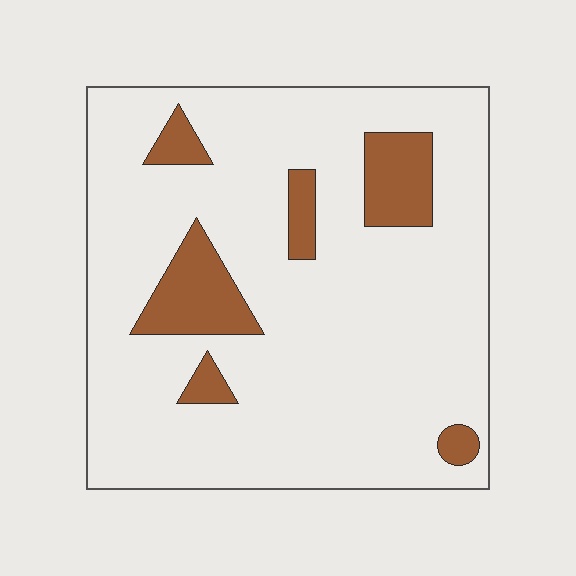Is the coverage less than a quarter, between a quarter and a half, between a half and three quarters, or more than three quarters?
Less than a quarter.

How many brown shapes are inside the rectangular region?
6.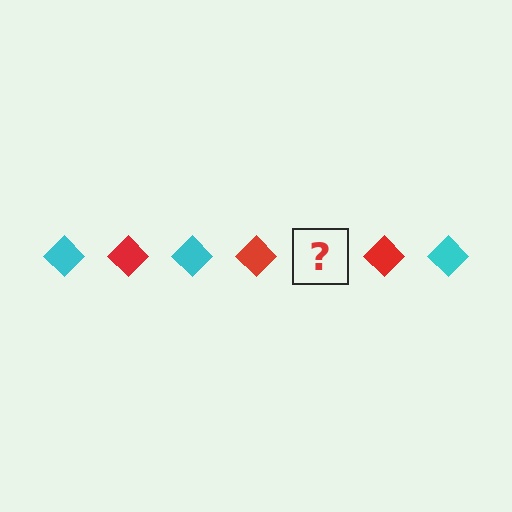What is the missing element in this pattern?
The missing element is a cyan diamond.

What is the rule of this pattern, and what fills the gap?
The rule is that the pattern cycles through cyan, red diamonds. The gap should be filled with a cyan diamond.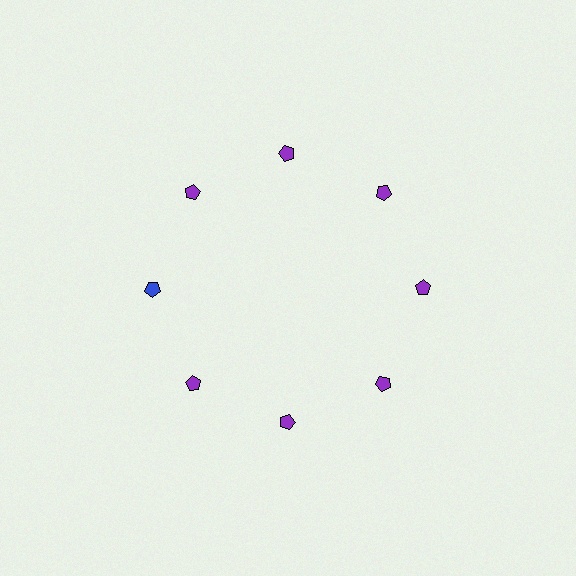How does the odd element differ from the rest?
It has a different color: blue instead of purple.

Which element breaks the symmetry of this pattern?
The blue pentagon at roughly the 9 o'clock position breaks the symmetry. All other shapes are purple pentagons.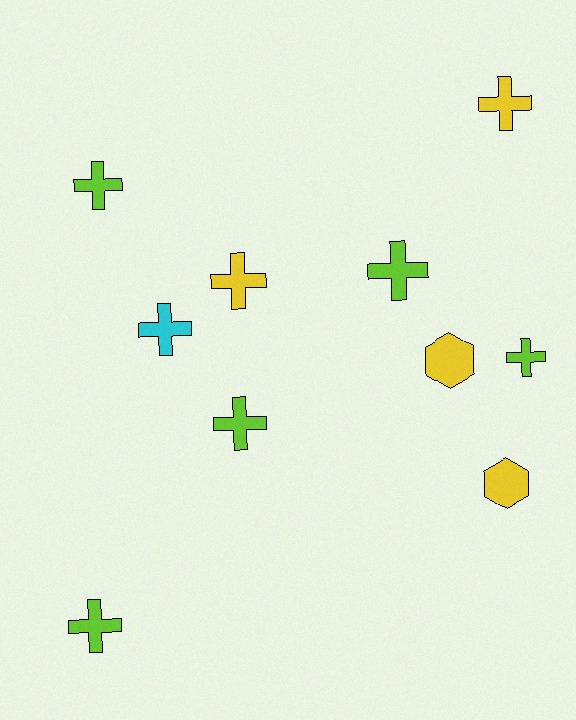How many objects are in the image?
There are 10 objects.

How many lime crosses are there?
There are 5 lime crosses.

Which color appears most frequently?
Lime, with 5 objects.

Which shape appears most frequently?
Cross, with 8 objects.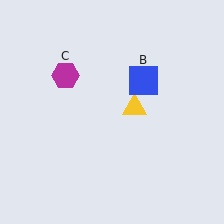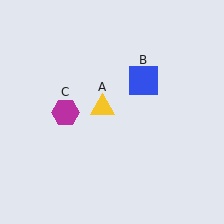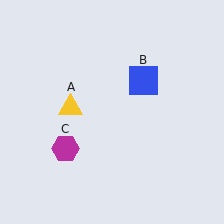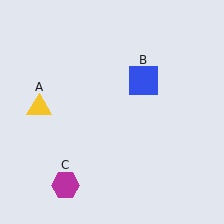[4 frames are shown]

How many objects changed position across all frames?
2 objects changed position: yellow triangle (object A), magenta hexagon (object C).